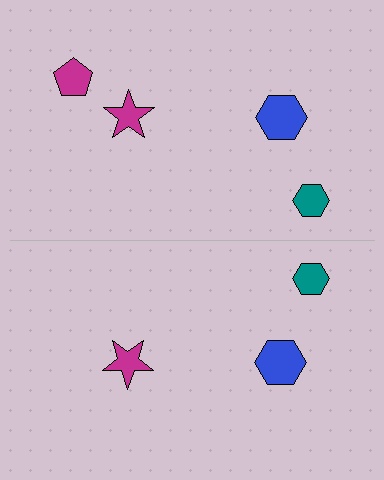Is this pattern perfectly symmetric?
No, the pattern is not perfectly symmetric. A magenta pentagon is missing from the bottom side.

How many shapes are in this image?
There are 7 shapes in this image.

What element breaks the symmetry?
A magenta pentagon is missing from the bottom side.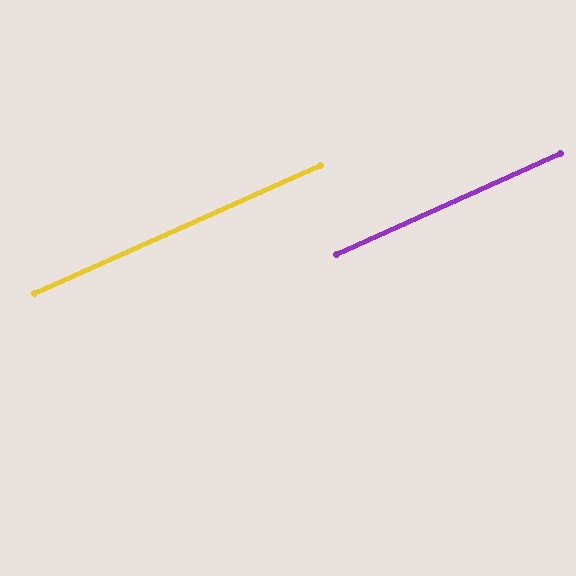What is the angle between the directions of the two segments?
Approximately 0 degrees.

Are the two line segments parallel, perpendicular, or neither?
Parallel — their directions differ by only 0.3°.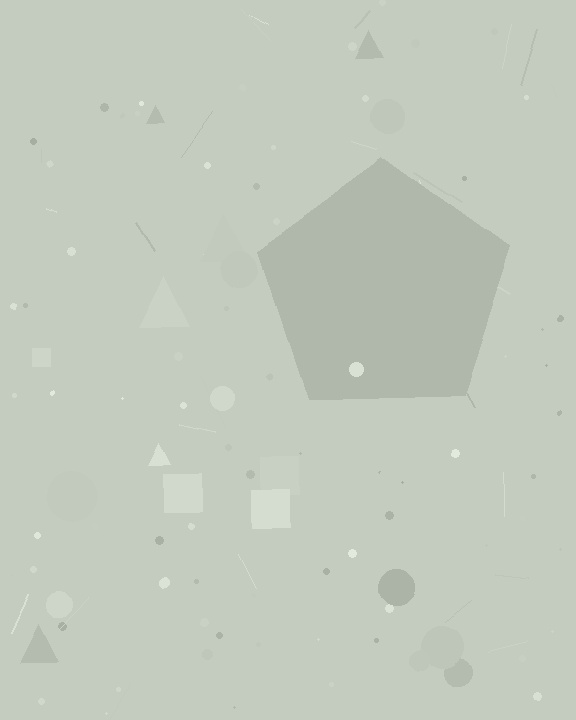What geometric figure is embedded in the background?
A pentagon is embedded in the background.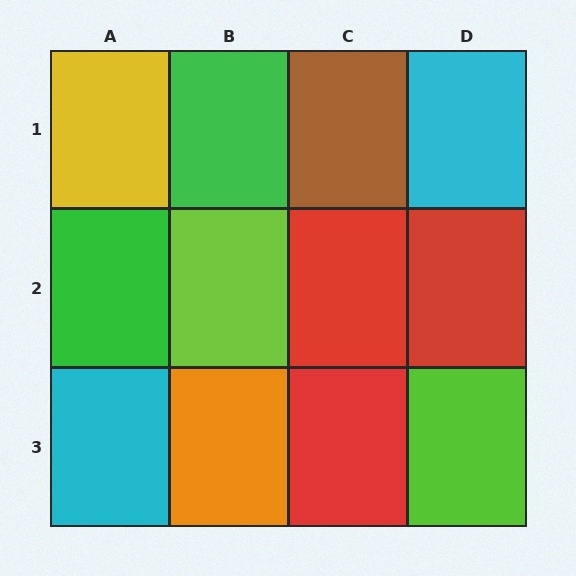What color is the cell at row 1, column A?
Yellow.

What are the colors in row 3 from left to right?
Cyan, orange, red, lime.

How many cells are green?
2 cells are green.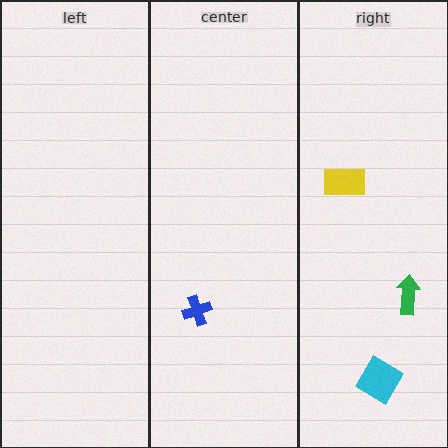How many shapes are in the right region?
3.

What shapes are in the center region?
The blue cross.